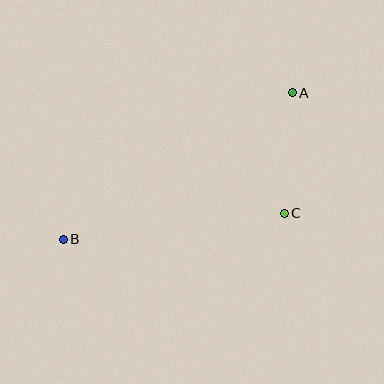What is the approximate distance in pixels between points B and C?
The distance between B and C is approximately 223 pixels.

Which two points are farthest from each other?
Points A and B are farthest from each other.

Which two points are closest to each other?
Points A and C are closest to each other.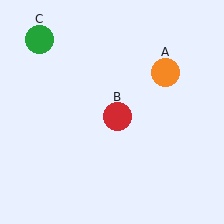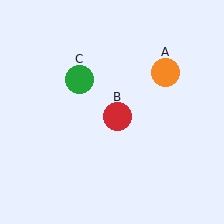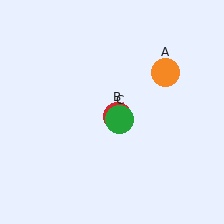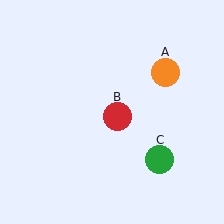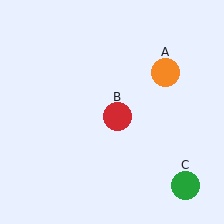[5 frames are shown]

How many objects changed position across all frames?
1 object changed position: green circle (object C).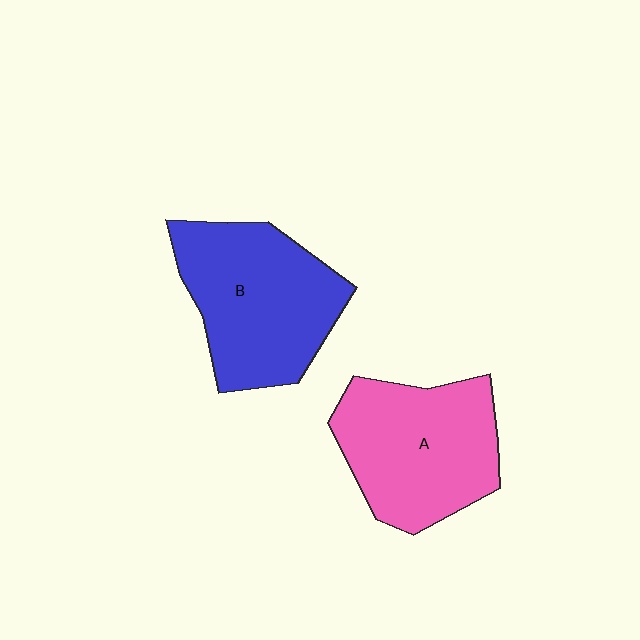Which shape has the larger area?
Shape B (blue).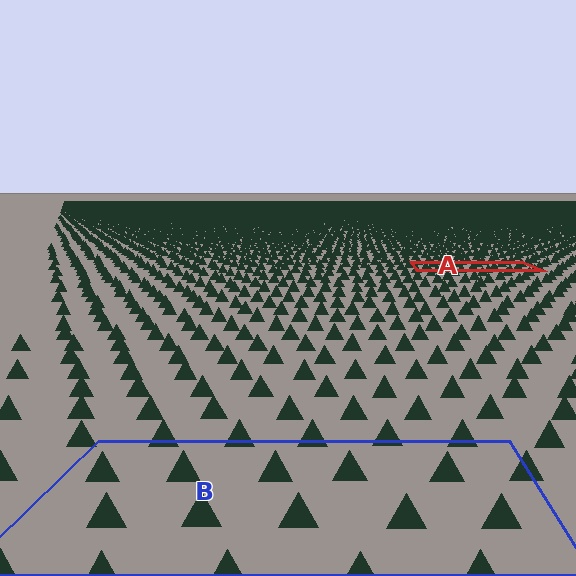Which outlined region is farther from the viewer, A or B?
Region A is farther from the viewer — the texture elements inside it appear smaller and more densely packed.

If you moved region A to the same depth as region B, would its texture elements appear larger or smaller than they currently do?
They would appear larger. At a closer depth, the same texture elements are projected at a bigger on-screen size.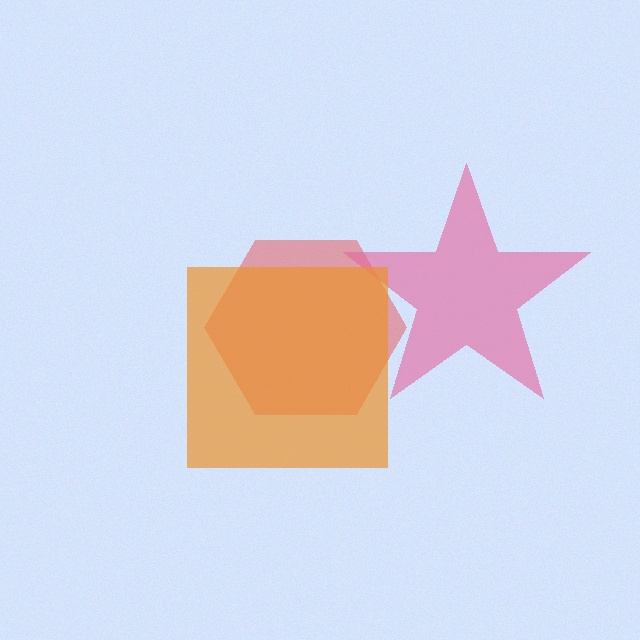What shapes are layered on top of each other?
The layered shapes are: a red hexagon, a pink star, an orange square.